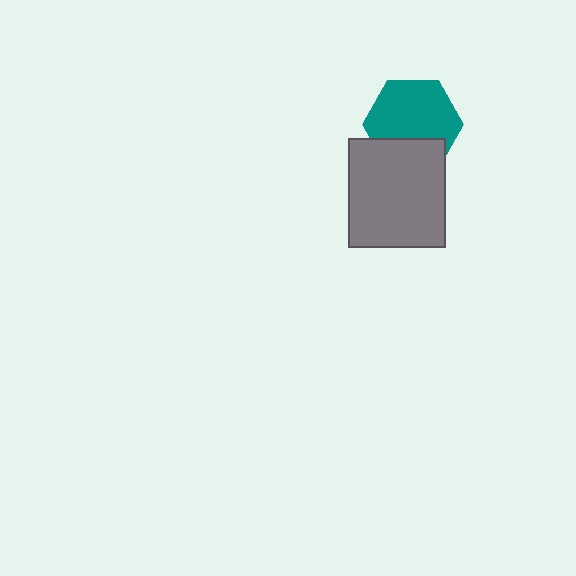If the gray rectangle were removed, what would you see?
You would see the complete teal hexagon.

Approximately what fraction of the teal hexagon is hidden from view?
Roughly 31% of the teal hexagon is hidden behind the gray rectangle.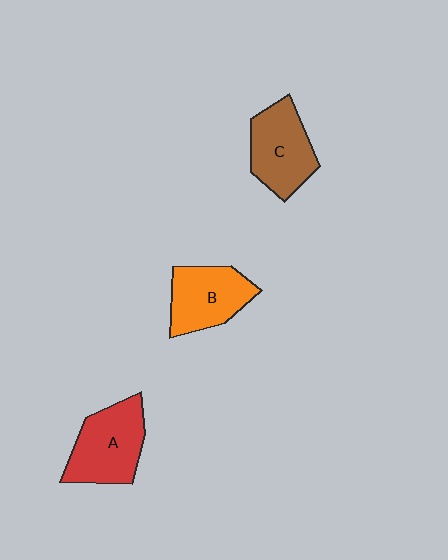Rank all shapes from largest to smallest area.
From largest to smallest: A (red), C (brown), B (orange).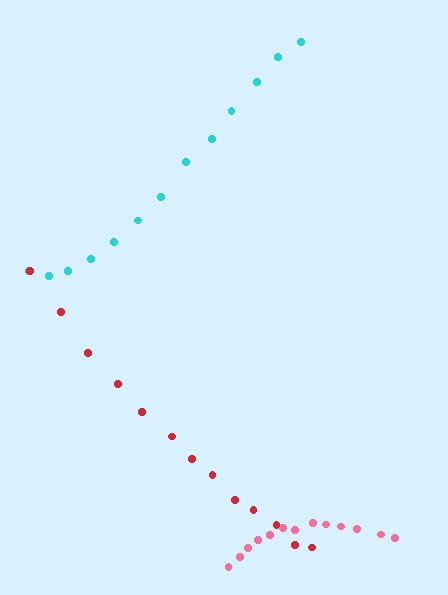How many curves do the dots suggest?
There are 3 distinct paths.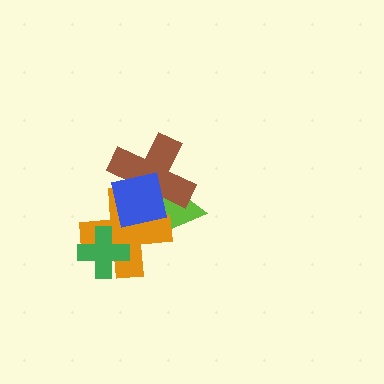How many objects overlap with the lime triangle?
3 objects overlap with the lime triangle.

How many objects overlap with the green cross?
1 object overlaps with the green cross.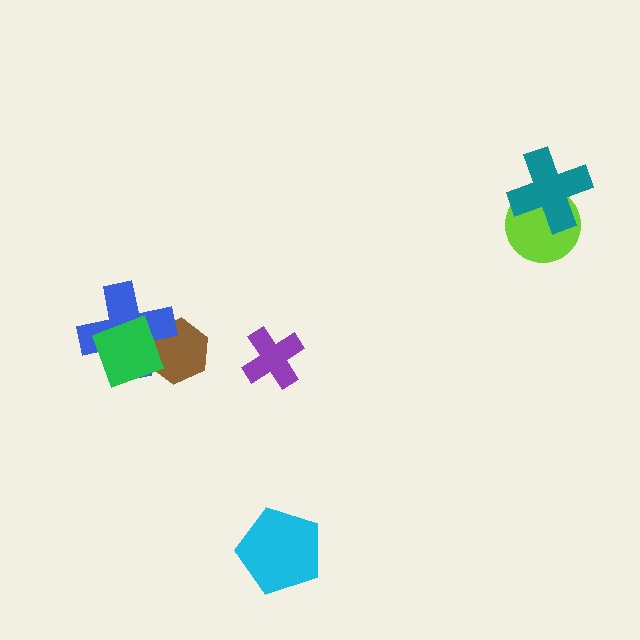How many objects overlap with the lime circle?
1 object overlaps with the lime circle.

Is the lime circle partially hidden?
Yes, it is partially covered by another shape.